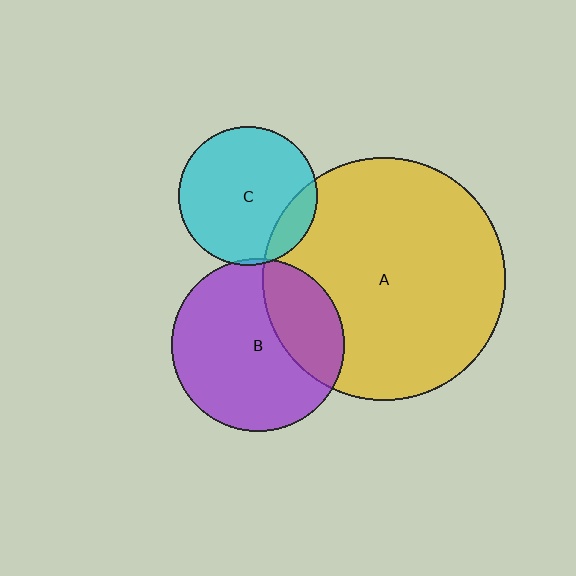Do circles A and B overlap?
Yes.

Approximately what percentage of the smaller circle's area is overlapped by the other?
Approximately 30%.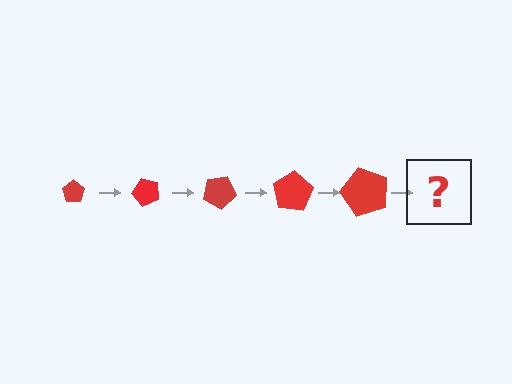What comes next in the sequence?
The next element should be a pentagon, larger than the previous one and rotated 250 degrees from the start.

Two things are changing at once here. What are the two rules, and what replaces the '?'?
The two rules are that the pentagon grows larger each step and it rotates 50 degrees each step. The '?' should be a pentagon, larger than the previous one and rotated 250 degrees from the start.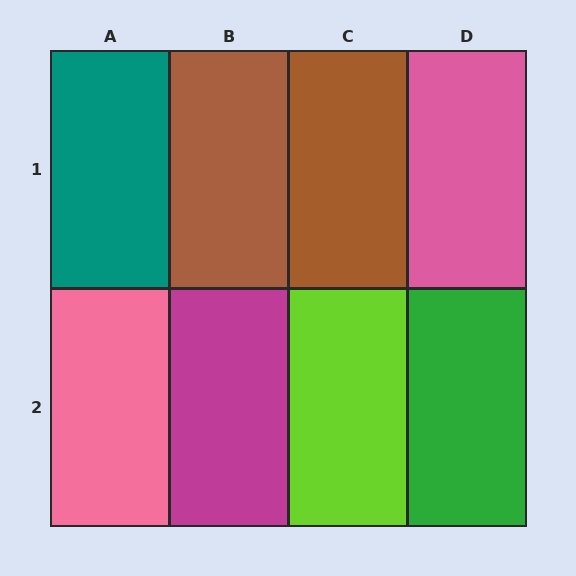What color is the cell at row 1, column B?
Brown.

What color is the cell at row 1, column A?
Teal.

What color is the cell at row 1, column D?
Pink.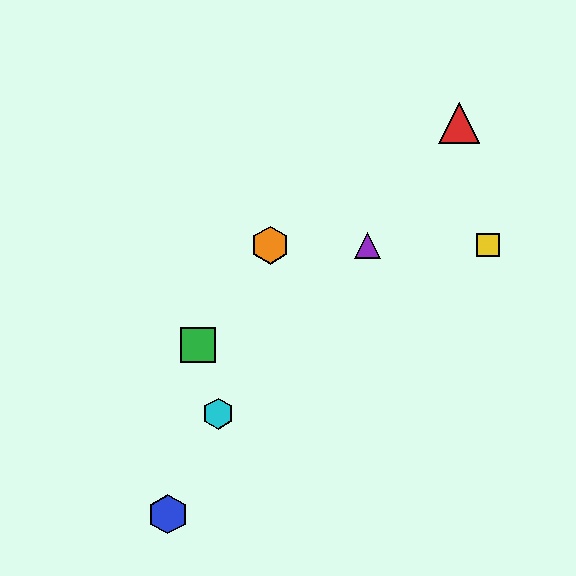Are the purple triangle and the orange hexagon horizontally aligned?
Yes, both are at y≈245.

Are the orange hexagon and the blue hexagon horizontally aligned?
No, the orange hexagon is at y≈245 and the blue hexagon is at y≈514.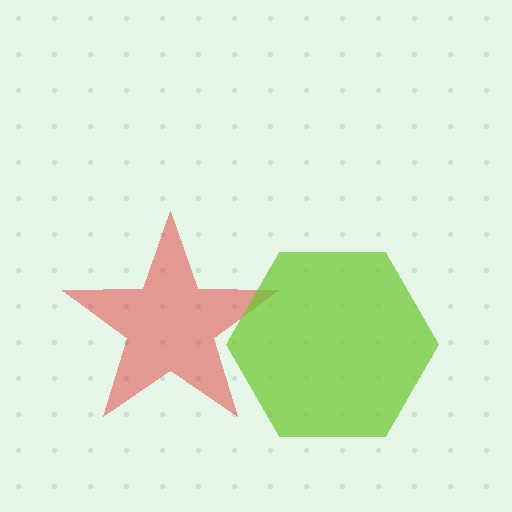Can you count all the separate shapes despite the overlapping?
Yes, there are 2 separate shapes.